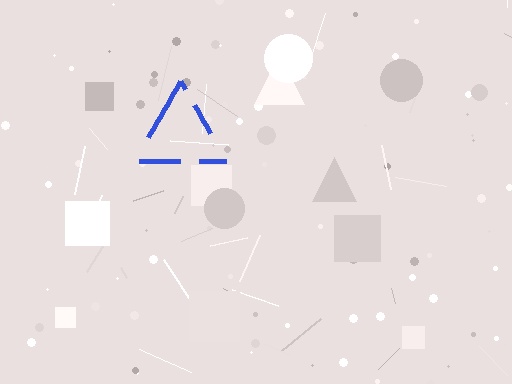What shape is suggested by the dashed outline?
The dashed outline suggests a triangle.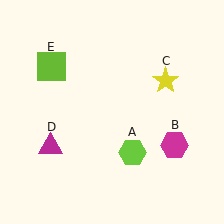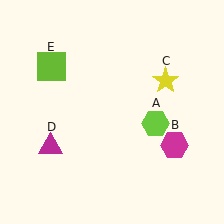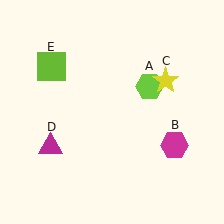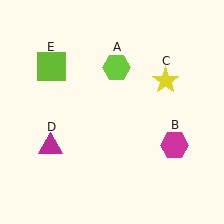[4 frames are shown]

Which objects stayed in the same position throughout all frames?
Magenta hexagon (object B) and yellow star (object C) and magenta triangle (object D) and lime square (object E) remained stationary.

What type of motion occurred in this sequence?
The lime hexagon (object A) rotated counterclockwise around the center of the scene.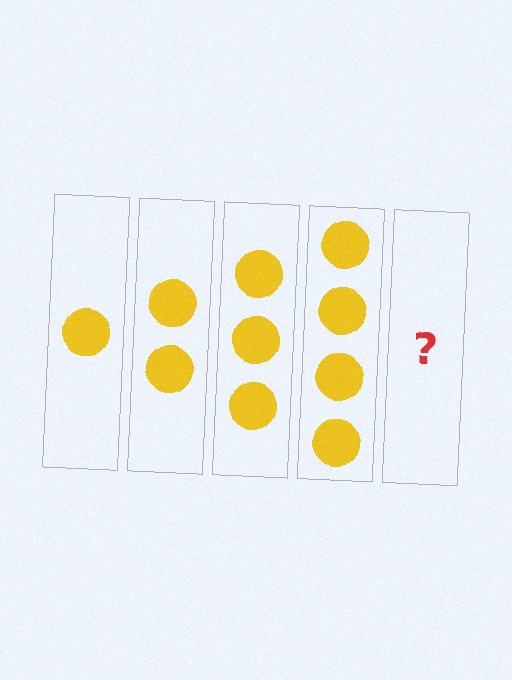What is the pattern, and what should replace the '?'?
The pattern is that each step adds one more circle. The '?' should be 5 circles.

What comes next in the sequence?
The next element should be 5 circles.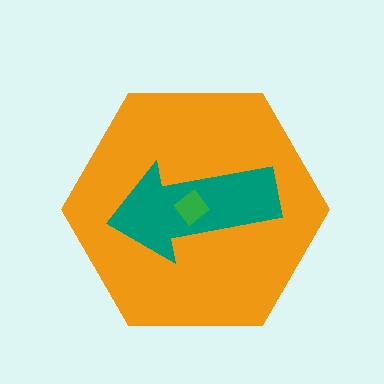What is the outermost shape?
The orange hexagon.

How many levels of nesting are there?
3.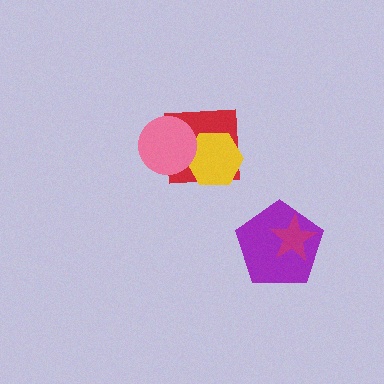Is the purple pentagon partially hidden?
Yes, it is partially covered by another shape.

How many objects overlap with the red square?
2 objects overlap with the red square.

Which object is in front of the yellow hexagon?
The pink circle is in front of the yellow hexagon.